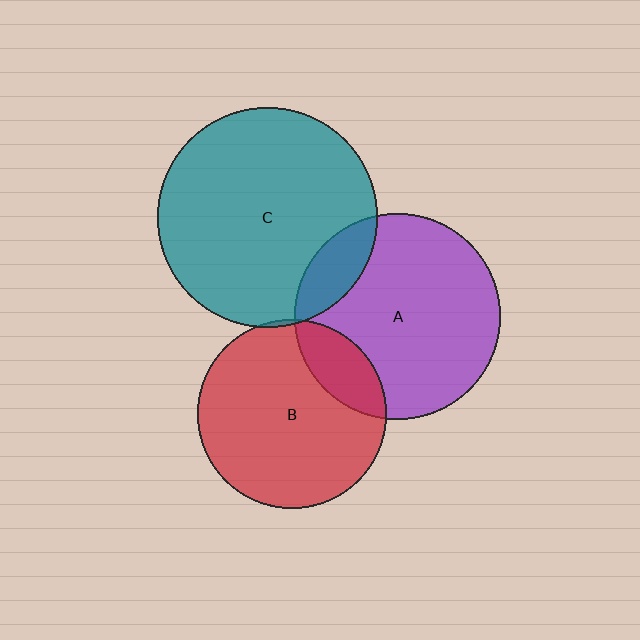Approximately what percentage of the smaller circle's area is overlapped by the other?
Approximately 5%.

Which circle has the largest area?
Circle C (teal).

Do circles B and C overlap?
Yes.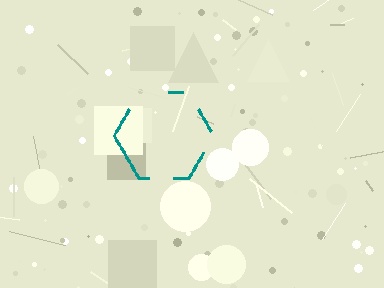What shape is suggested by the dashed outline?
The dashed outline suggests a hexagon.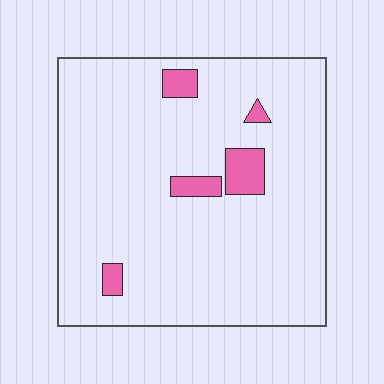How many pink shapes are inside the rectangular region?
5.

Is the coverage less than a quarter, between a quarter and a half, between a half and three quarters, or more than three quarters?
Less than a quarter.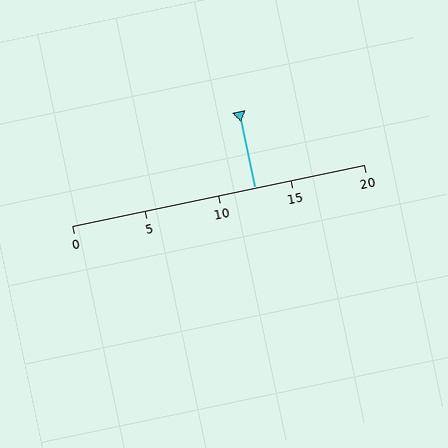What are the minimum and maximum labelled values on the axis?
The axis runs from 0 to 20.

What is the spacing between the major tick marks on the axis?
The major ticks are spaced 5 apart.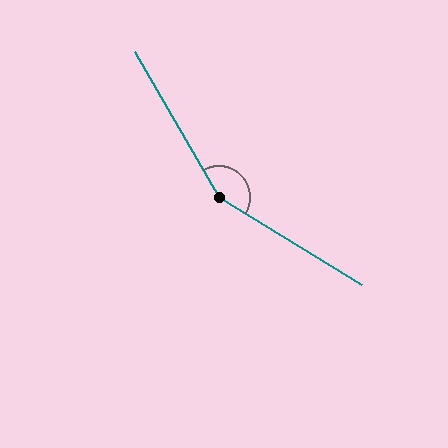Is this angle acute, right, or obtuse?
It is obtuse.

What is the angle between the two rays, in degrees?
Approximately 152 degrees.